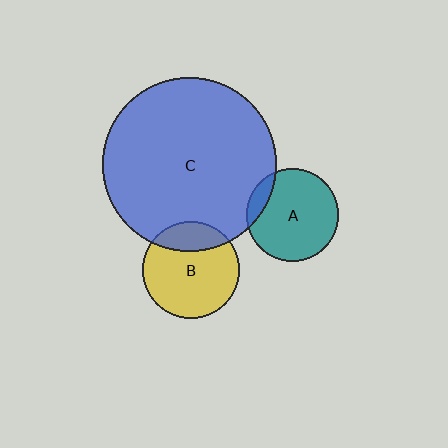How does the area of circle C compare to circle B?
Approximately 3.2 times.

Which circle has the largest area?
Circle C (blue).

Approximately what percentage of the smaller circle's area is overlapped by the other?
Approximately 10%.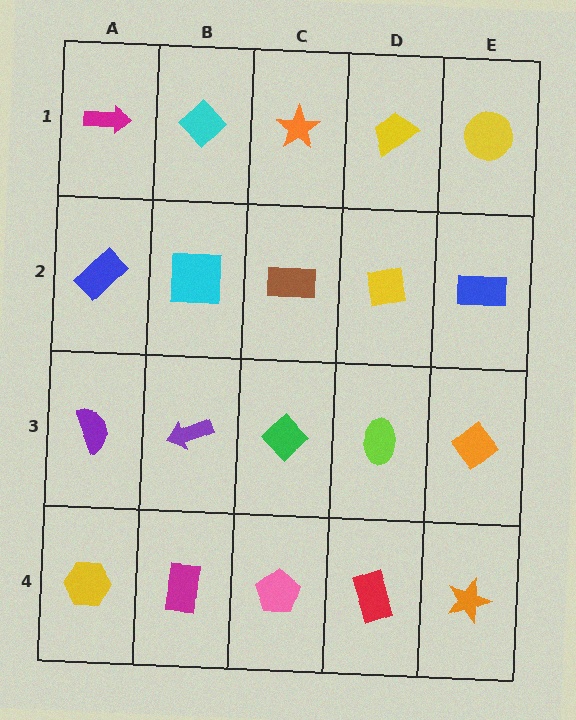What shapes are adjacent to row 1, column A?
A blue rectangle (row 2, column A), a cyan diamond (row 1, column B).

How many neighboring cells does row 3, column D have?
4.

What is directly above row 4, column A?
A purple semicircle.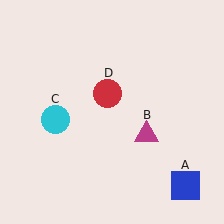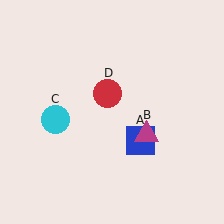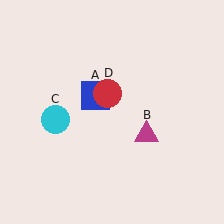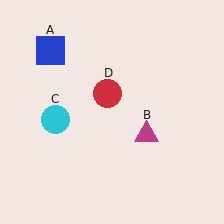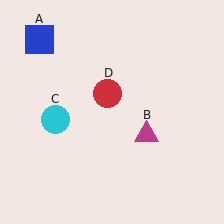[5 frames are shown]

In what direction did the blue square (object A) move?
The blue square (object A) moved up and to the left.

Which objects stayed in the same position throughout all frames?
Magenta triangle (object B) and cyan circle (object C) and red circle (object D) remained stationary.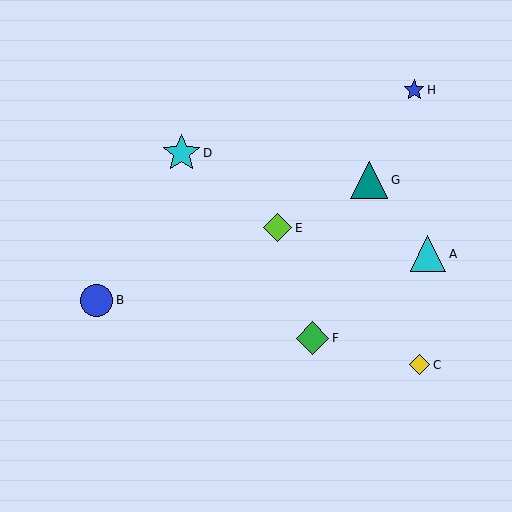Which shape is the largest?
The cyan star (labeled D) is the largest.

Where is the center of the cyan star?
The center of the cyan star is at (181, 153).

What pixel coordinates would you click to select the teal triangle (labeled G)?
Click at (369, 180) to select the teal triangle G.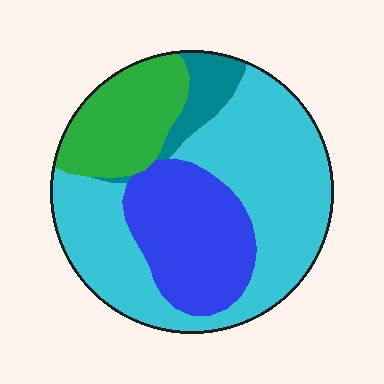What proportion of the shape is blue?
Blue covers about 25% of the shape.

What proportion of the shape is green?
Green covers roughly 20% of the shape.